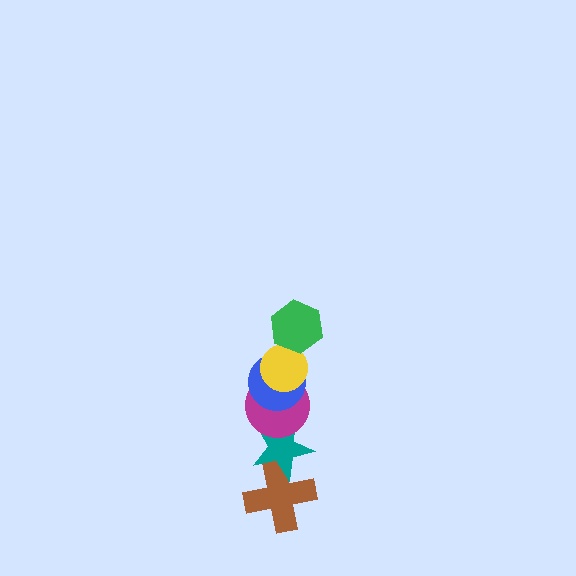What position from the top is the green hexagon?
The green hexagon is 1st from the top.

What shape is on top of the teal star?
The magenta circle is on top of the teal star.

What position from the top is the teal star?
The teal star is 5th from the top.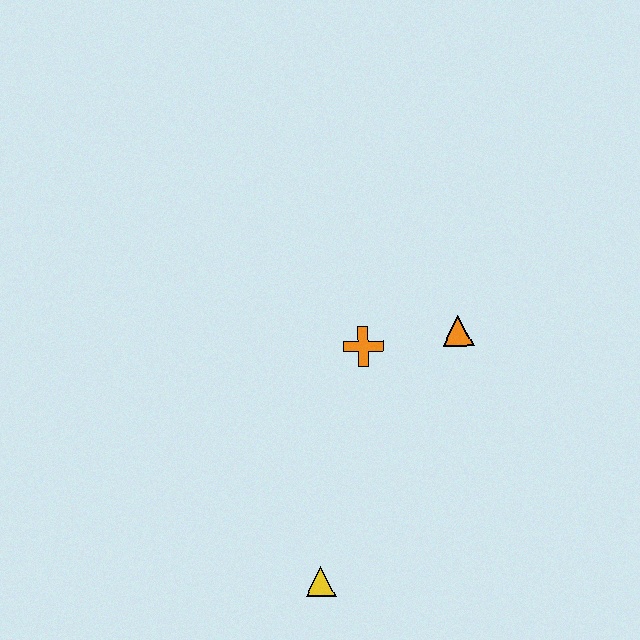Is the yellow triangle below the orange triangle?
Yes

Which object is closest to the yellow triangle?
The orange cross is closest to the yellow triangle.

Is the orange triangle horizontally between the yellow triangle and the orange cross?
No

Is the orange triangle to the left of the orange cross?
No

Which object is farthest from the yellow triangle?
The orange triangle is farthest from the yellow triangle.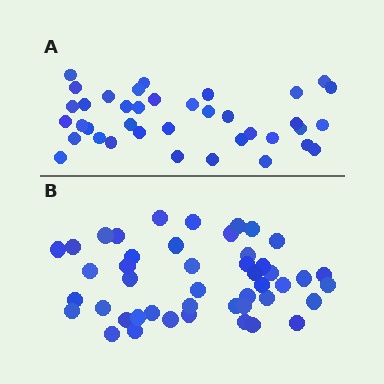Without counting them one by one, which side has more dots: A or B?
Region B (the bottom region) has more dots.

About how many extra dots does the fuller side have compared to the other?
Region B has roughly 8 or so more dots than region A.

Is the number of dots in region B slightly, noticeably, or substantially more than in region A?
Region B has only slightly more — the two regions are fairly close. The ratio is roughly 1.2 to 1.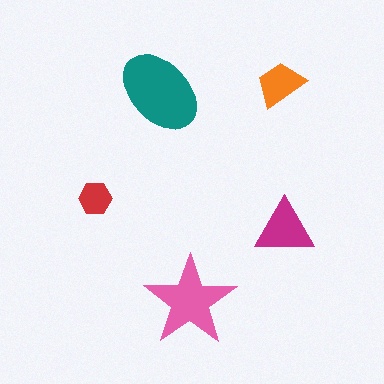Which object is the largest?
The teal ellipse.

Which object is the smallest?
The red hexagon.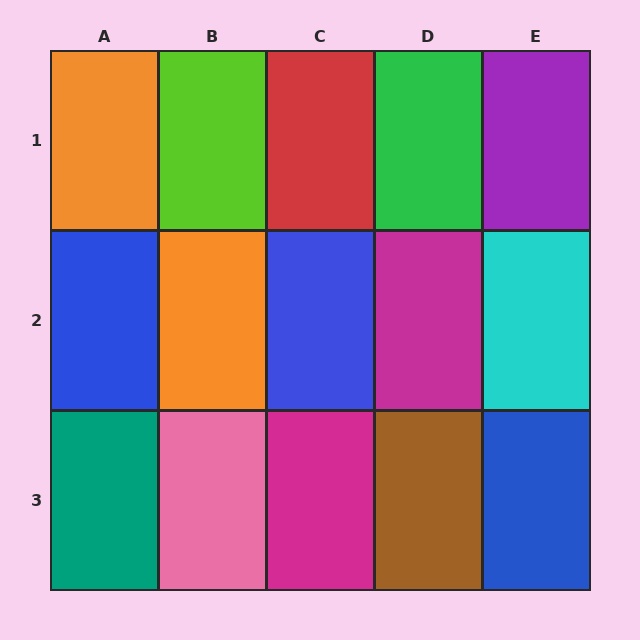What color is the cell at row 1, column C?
Red.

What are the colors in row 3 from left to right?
Teal, pink, magenta, brown, blue.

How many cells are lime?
1 cell is lime.